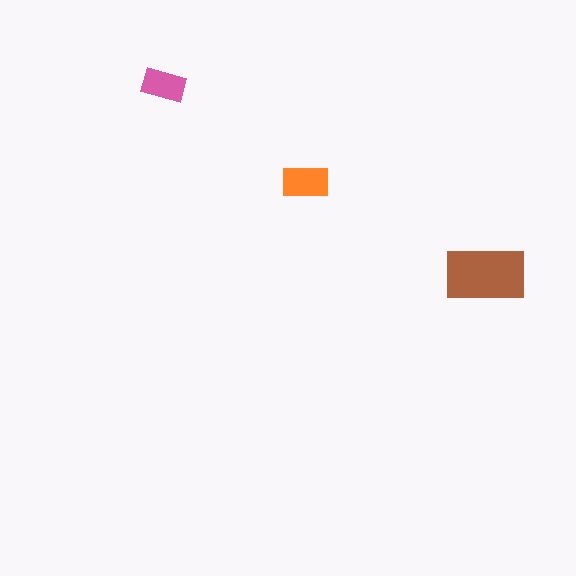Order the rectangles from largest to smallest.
the brown one, the orange one, the pink one.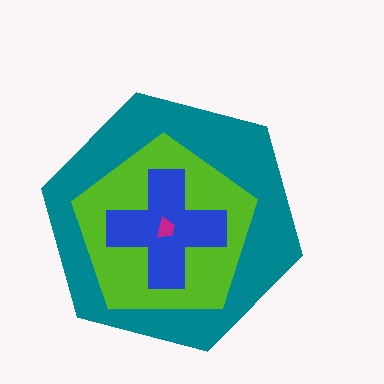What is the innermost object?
The magenta trapezoid.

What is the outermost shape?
The teal hexagon.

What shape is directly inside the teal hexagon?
The lime pentagon.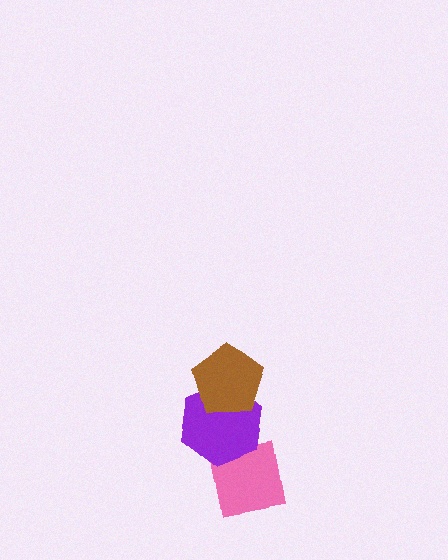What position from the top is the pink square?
The pink square is 3rd from the top.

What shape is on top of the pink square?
The purple hexagon is on top of the pink square.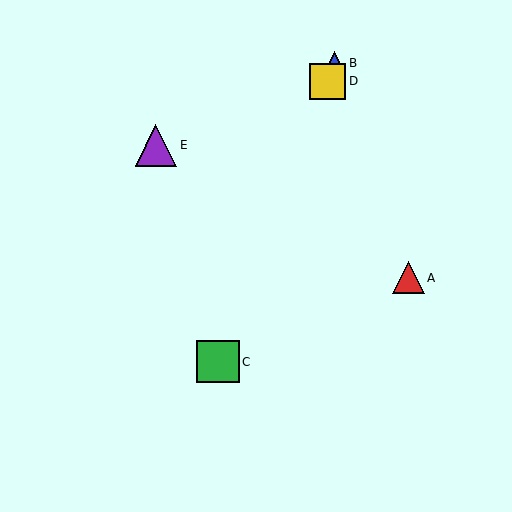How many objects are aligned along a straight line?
3 objects (B, C, D) are aligned along a straight line.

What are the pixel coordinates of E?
Object E is at (156, 145).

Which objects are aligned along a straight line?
Objects B, C, D are aligned along a straight line.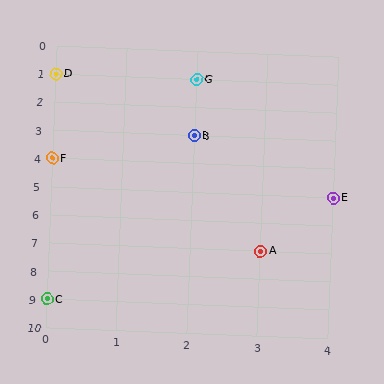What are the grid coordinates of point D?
Point D is at grid coordinates (0, 1).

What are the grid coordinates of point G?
Point G is at grid coordinates (2, 1).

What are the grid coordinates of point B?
Point B is at grid coordinates (2, 3).